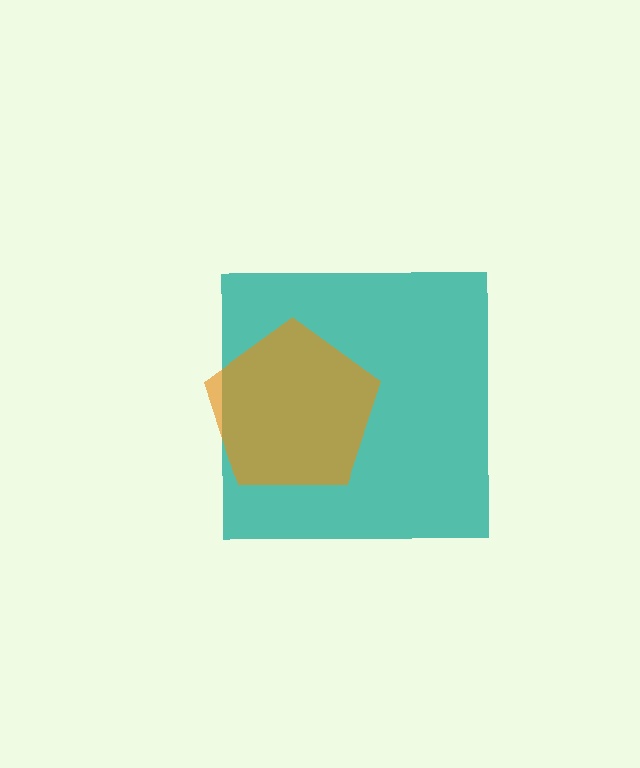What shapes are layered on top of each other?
The layered shapes are: a teal square, an orange pentagon.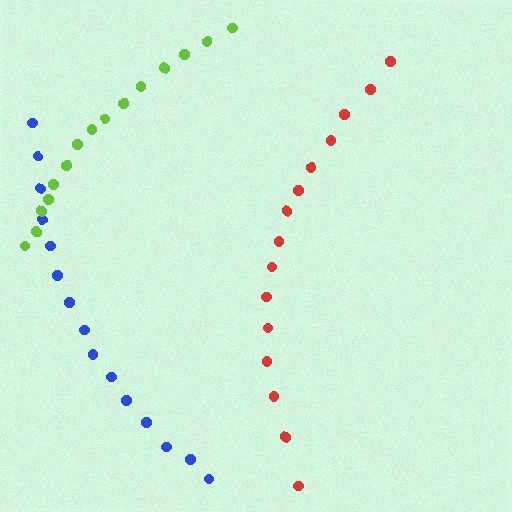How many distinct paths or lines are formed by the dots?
There are 3 distinct paths.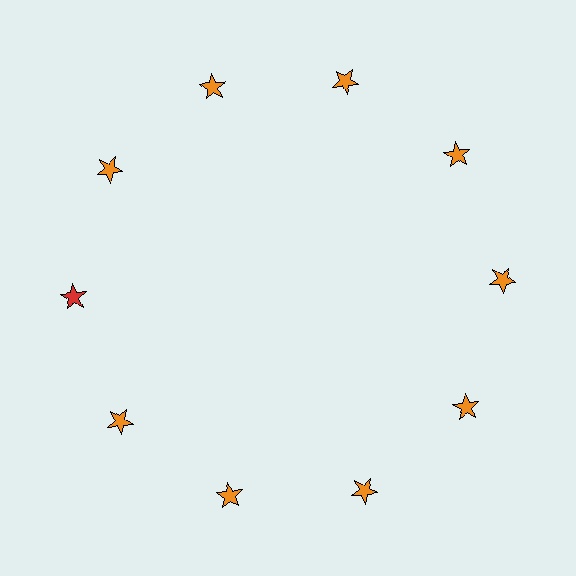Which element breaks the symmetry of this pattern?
The red star at roughly the 9 o'clock position breaks the symmetry. All other shapes are orange stars.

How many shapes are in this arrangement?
There are 10 shapes arranged in a ring pattern.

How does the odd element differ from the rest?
It has a different color: red instead of orange.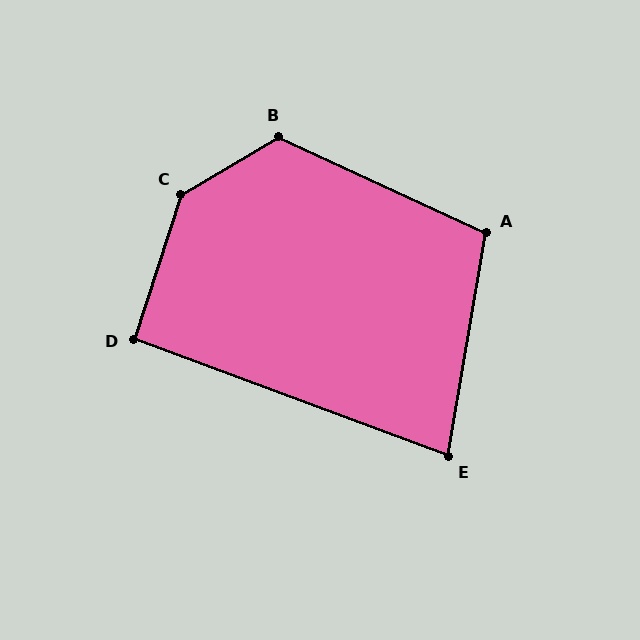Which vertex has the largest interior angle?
C, at approximately 139 degrees.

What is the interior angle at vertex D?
Approximately 92 degrees (approximately right).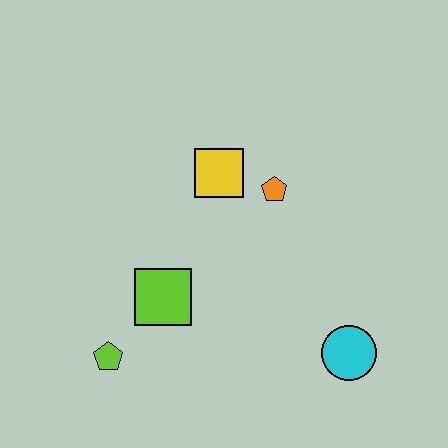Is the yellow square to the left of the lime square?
No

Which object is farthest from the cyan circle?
The lime pentagon is farthest from the cyan circle.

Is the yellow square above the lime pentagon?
Yes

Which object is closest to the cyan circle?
The orange pentagon is closest to the cyan circle.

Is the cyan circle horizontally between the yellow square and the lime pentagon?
No